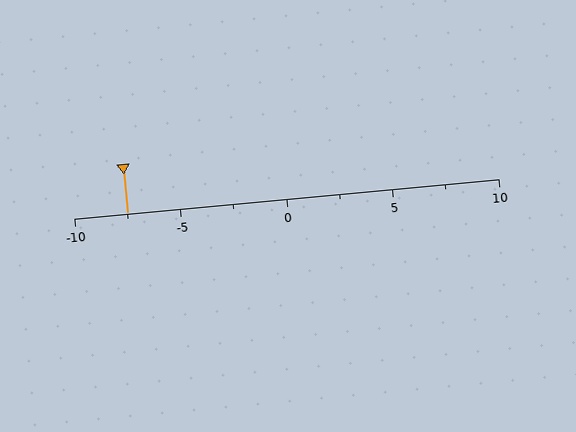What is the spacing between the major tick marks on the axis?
The major ticks are spaced 5 apart.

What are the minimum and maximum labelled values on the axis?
The axis runs from -10 to 10.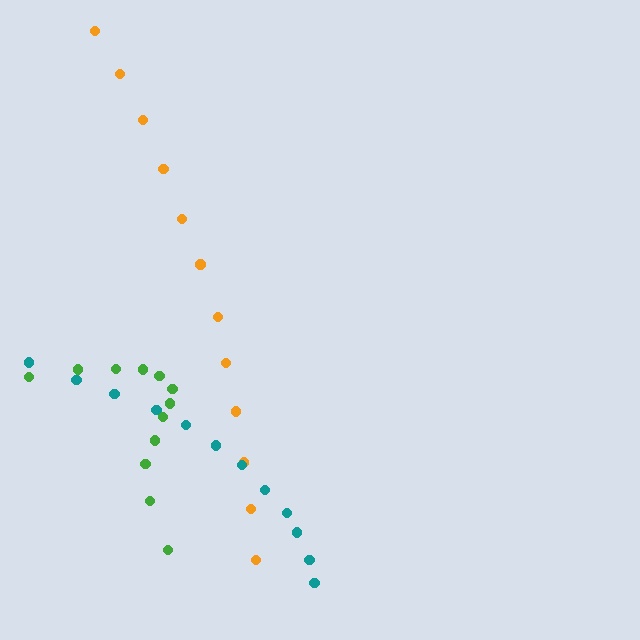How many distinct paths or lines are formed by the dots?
There are 3 distinct paths.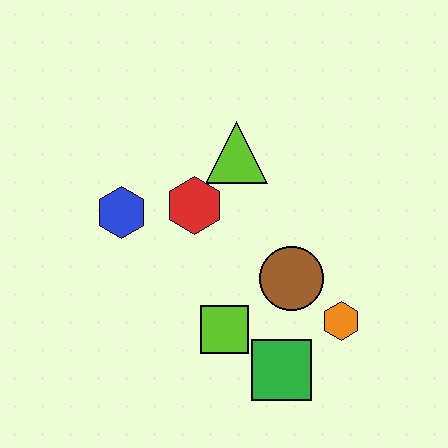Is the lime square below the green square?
No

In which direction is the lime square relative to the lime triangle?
The lime square is below the lime triangle.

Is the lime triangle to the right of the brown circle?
No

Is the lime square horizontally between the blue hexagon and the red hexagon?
No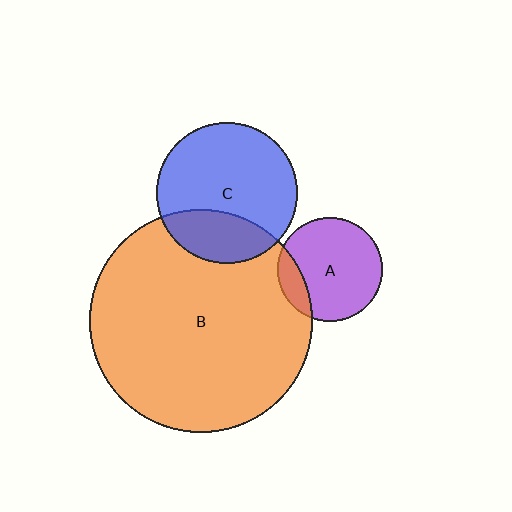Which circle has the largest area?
Circle B (orange).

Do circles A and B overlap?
Yes.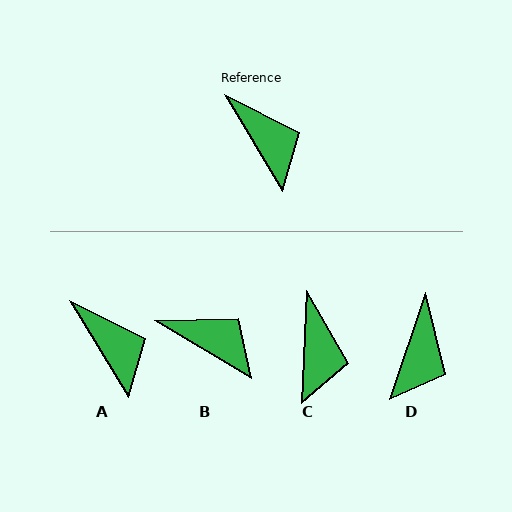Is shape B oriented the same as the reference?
No, it is off by about 28 degrees.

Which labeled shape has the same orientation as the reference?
A.